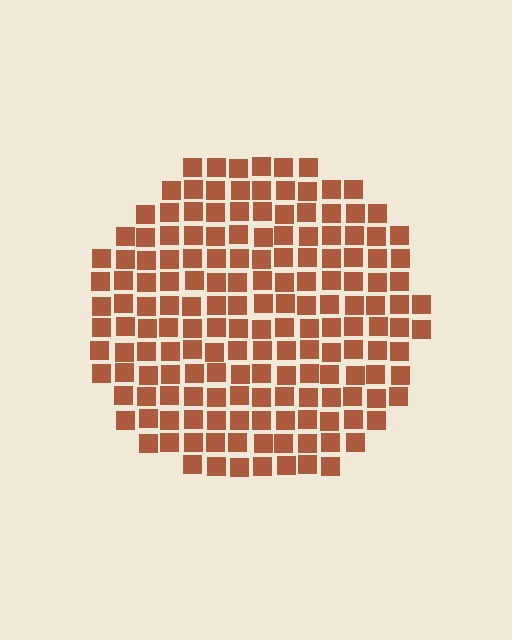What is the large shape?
The large shape is a circle.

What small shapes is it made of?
It is made of small squares.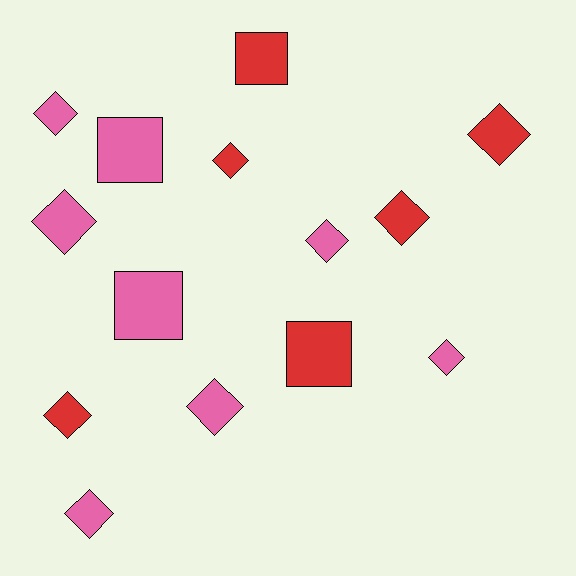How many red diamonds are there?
There are 4 red diamonds.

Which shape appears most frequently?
Diamond, with 10 objects.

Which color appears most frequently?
Pink, with 8 objects.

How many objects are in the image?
There are 14 objects.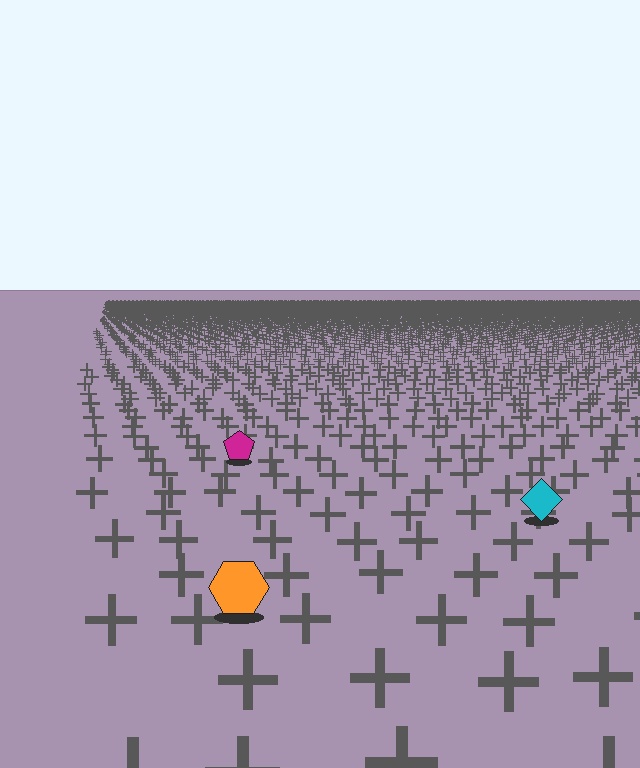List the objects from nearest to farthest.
From nearest to farthest: the orange hexagon, the cyan diamond, the magenta pentagon.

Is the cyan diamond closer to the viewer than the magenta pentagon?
Yes. The cyan diamond is closer — you can tell from the texture gradient: the ground texture is coarser near it.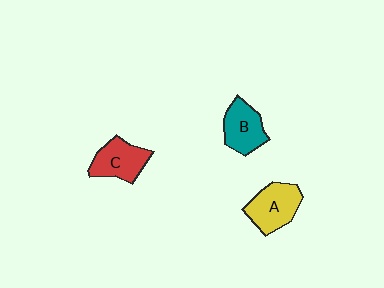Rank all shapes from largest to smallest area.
From largest to smallest: A (yellow), C (red), B (teal).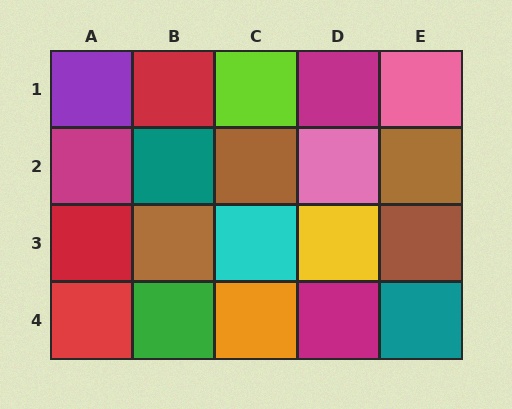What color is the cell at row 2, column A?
Magenta.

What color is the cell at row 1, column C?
Lime.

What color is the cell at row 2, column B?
Teal.